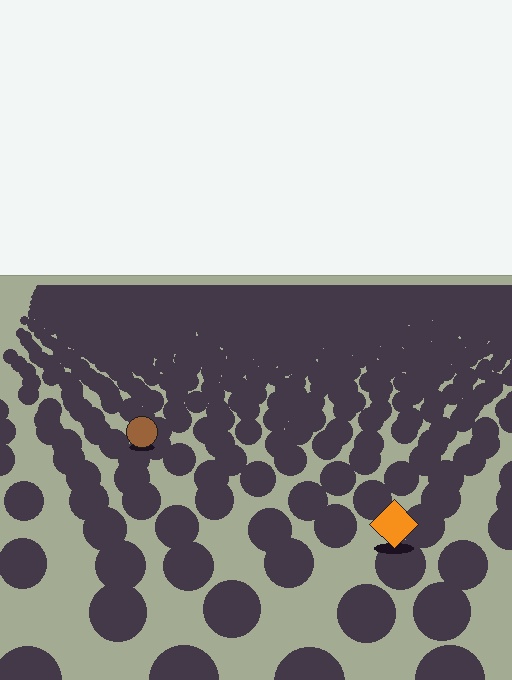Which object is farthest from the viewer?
The brown circle is farthest from the viewer. It appears smaller and the ground texture around it is denser.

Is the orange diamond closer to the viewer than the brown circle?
Yes. The orange diamond is closer — you can tell from the texture gradient: the ground texture is coarser near it.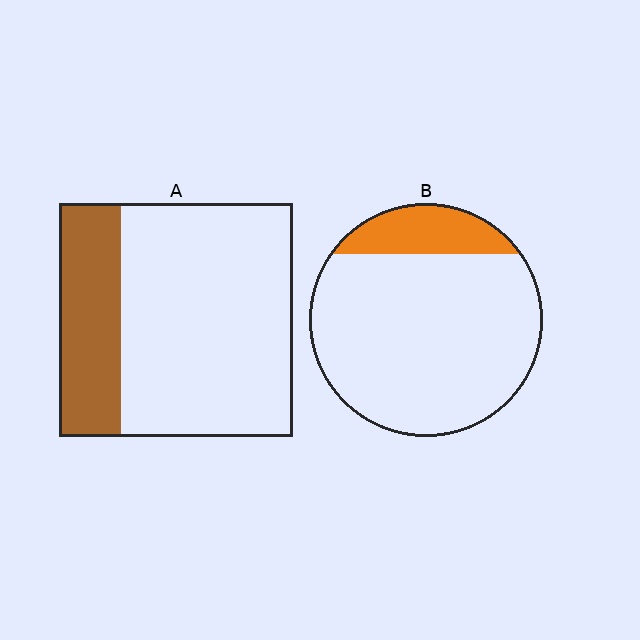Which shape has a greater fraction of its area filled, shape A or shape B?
Shape A.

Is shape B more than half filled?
No.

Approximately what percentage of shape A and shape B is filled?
A is approximately 25% and B is approximately 15%.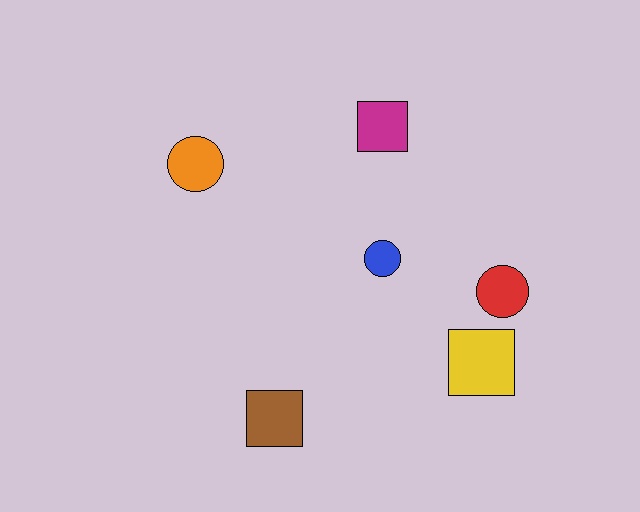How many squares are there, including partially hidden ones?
There are 3 squares.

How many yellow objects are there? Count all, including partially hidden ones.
There is 1 yellow object.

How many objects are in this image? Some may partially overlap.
There are 6 objects.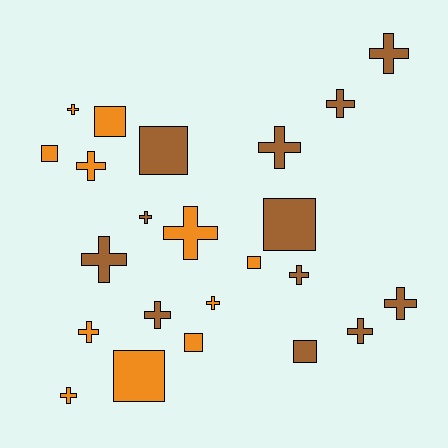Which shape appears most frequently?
Cross, with 15 objects.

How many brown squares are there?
There are 3 brown squares.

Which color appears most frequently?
Brown, with 12 objects.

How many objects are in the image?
There are 23 objects.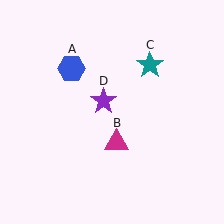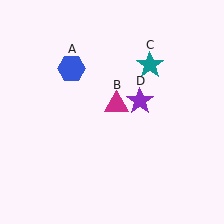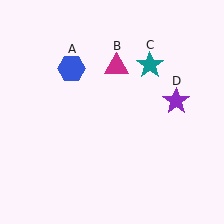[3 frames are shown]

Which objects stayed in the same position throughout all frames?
Blue hexagon (object A) and teal star (object C) remained stationary.